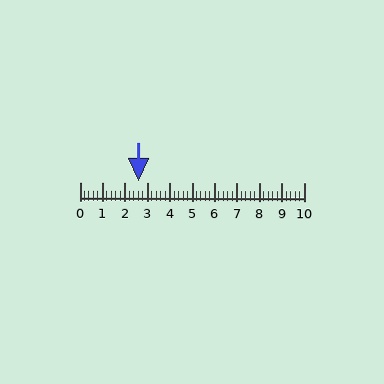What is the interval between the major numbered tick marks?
The major tick marks are spaced 1 units apart.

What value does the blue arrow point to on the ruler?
The blue arrow points to approximately 2.6.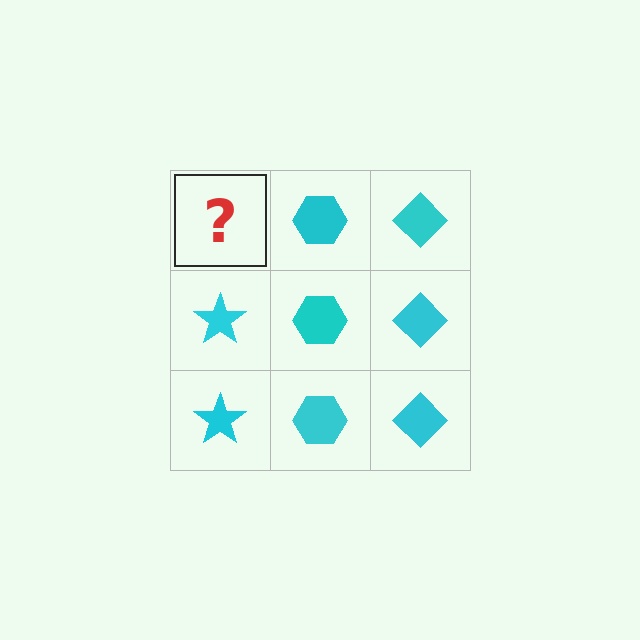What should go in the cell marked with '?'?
The missing cell should contain a cyan star.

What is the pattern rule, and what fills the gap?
The rule is that each column has a consistent shape. The gap should be filled with a cyan star.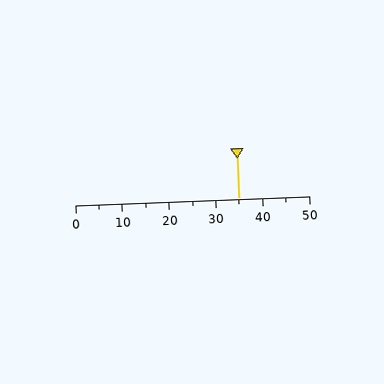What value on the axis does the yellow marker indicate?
The marker indicates approximately 35.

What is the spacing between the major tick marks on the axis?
The major ticks are spaced 10 apart.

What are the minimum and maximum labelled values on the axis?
The axis runs from 0 to 50.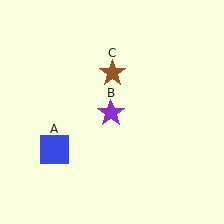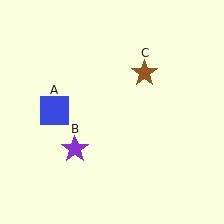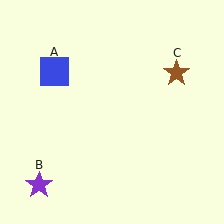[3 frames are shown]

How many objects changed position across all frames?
3 objects changed position: blue square (object A), purple star (object B), brown star (object C).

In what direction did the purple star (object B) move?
The purple star (object B) moved down and to the left.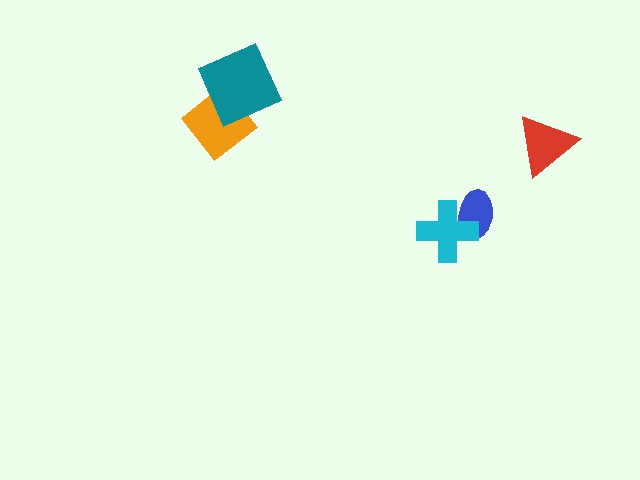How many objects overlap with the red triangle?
0 objects overlap with the red triangle.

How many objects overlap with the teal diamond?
1 object overlaps with the teal diamond.